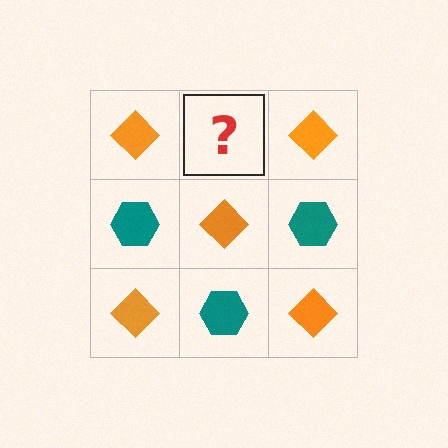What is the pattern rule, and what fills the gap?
The rule is that it alternates orange diamond and teal hexagon in a checkerboard pattern. The gap should be filled with a teal hexagon.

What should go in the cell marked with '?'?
The missing cell should contain a teal hexagon.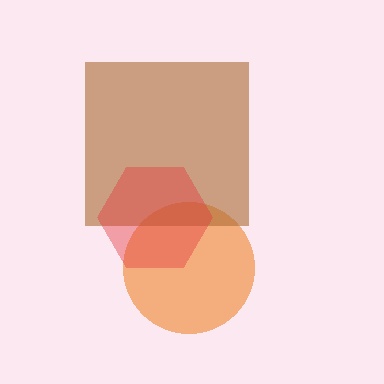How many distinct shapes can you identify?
There are 3 distinct shapes: an orange circle, a brown square, a red hexagon.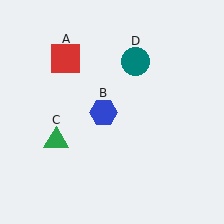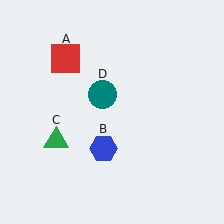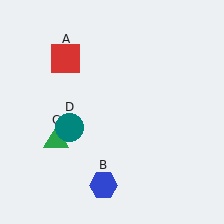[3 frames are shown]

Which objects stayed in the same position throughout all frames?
Red square (object A) and green triangle (object C) remained stationary.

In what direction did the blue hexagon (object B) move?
The blue hexagon (object B) moved down.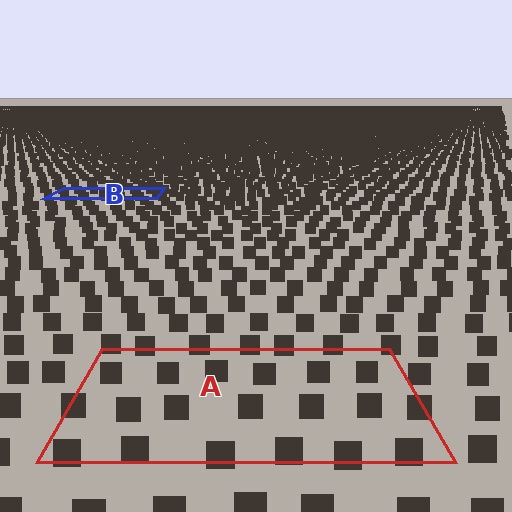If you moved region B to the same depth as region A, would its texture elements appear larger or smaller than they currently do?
They would appear larger. At a closer depth, the same texture elements are projected at a bigger on-screen size.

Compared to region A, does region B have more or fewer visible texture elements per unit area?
Region B has more texture elements per unit area — they are packed more densely because it is farther away.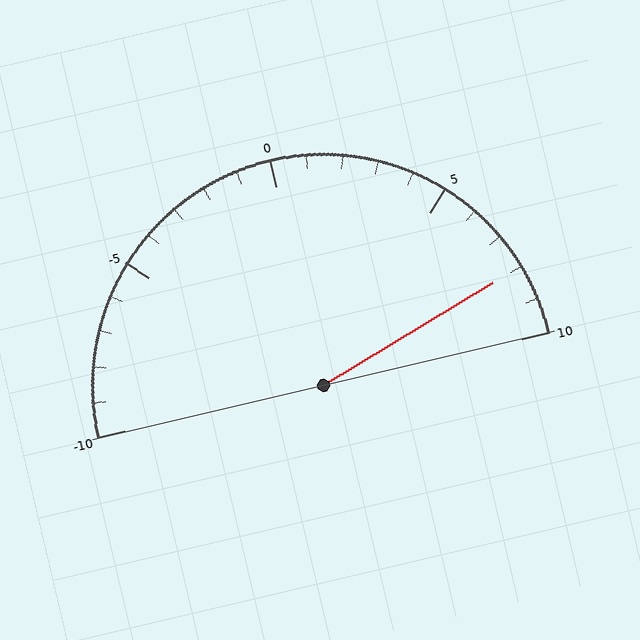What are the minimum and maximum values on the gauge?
The gauge ranges from -10 to 10.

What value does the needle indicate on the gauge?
The needle indicates approximately 8.